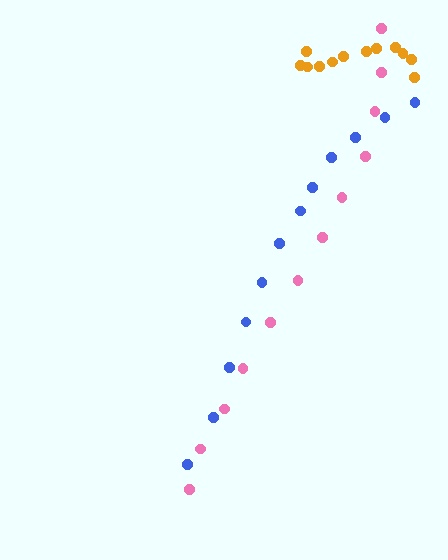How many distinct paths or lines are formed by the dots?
There are 3 distinct paths.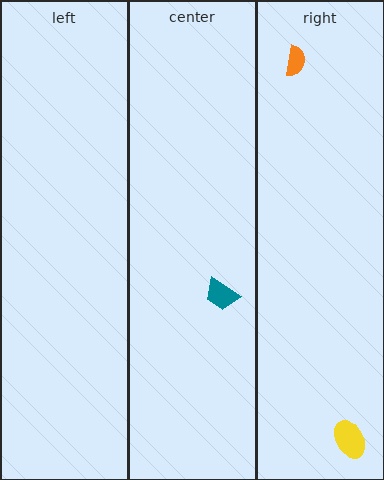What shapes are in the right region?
The orange semicircle, the yellow ellipse.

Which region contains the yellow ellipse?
The right region.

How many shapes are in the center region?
1.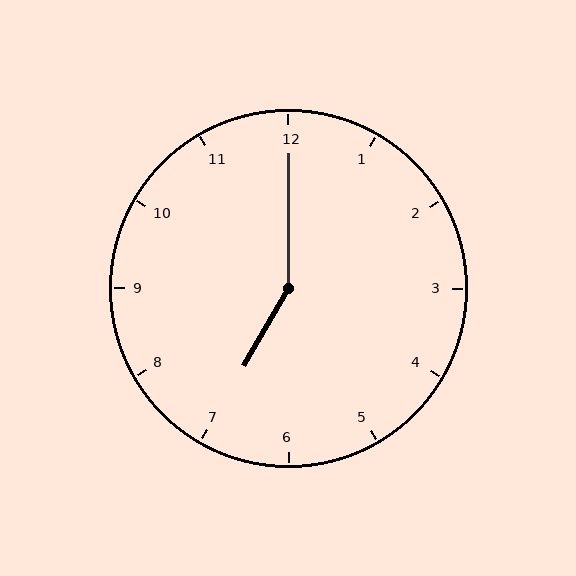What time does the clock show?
7:00.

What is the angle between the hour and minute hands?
Approximately 150 degrees.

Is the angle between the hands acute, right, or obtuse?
It is obtuse.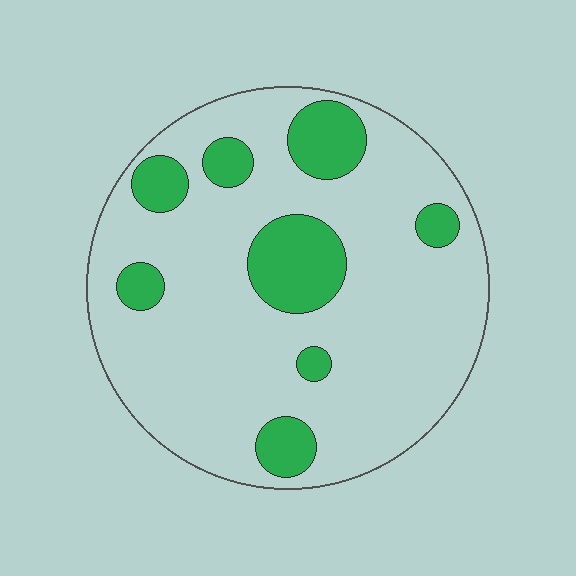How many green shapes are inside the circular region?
8.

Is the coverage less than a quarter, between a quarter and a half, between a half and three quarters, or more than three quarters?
Less than a quarter.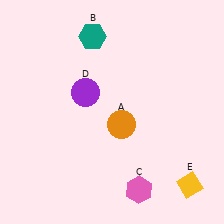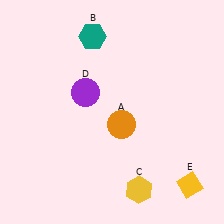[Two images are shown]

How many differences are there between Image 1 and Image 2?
There is 1 difference between the two images.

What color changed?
The hexagon (C) changed from pink in Image 1 to yellow in Image 2.